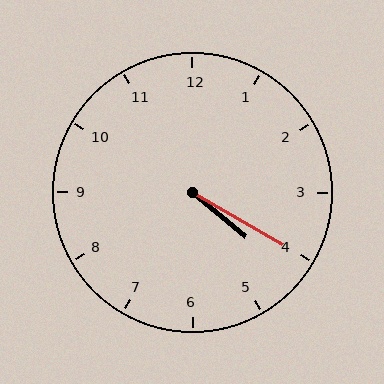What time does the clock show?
4:20.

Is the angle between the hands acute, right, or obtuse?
It is acute.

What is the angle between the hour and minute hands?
Approximately 10 degrees.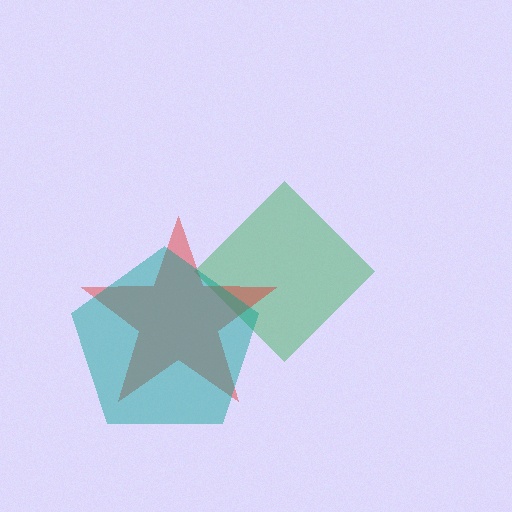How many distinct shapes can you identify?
There are 3 distinct shapes: a green diamond, a red star, a teal pentagon.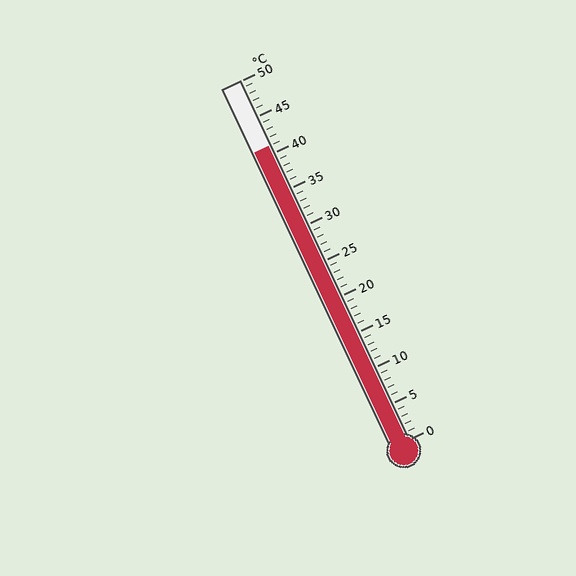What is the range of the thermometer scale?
The thermometer scale ranges from 0°C to 50°C.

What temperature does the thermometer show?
The thermometer shows approximately 41°C.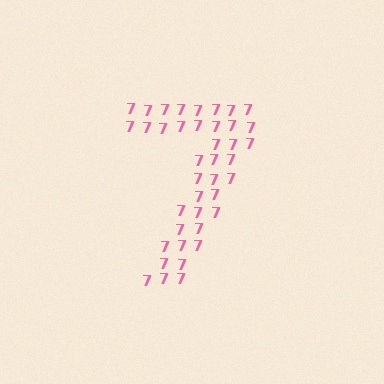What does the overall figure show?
The overall figure shows the digit 7.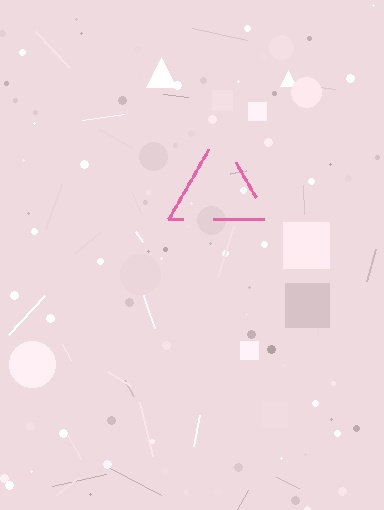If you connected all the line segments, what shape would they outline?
They would outline a triangle.